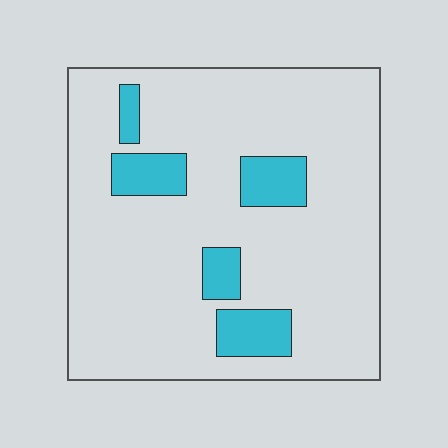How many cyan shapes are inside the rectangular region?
5.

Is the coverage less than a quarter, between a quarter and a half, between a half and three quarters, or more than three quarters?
Less than a quarter.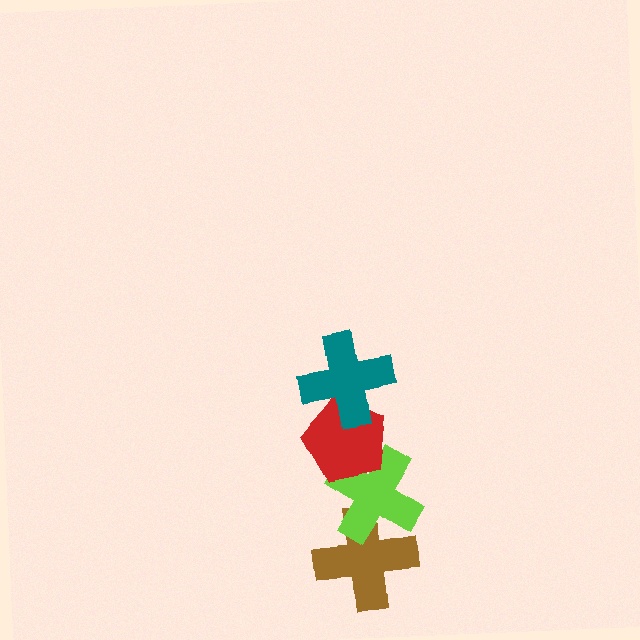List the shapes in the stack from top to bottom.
From top to bottom: the teal cross, the red pentagon, the lime cross, the brown cross.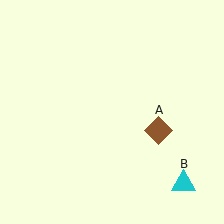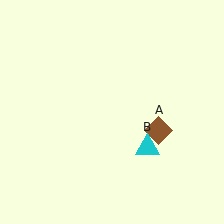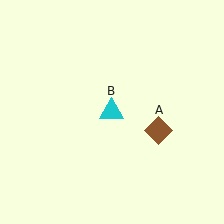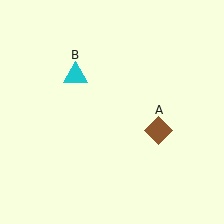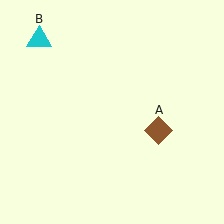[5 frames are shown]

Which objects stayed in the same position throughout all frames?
Brown diamond (object A) remained stationary.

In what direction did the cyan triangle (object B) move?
The cyan triangle (object B) moved up and to the left.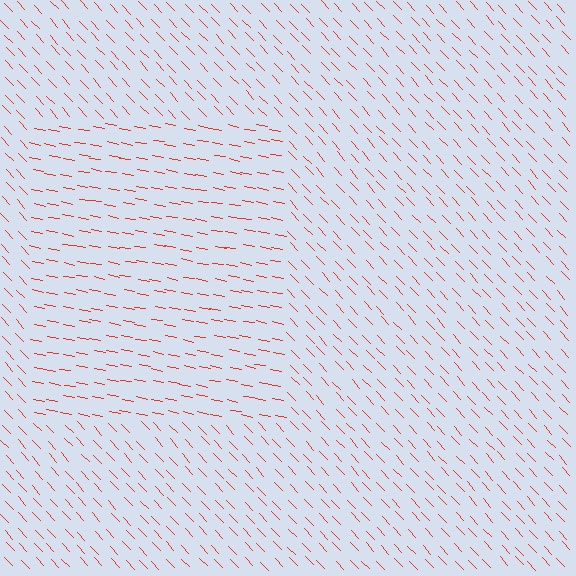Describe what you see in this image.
The image is filled with small red line segments. A rectangle region in the image has lines oriented differently from the surrounding lines, creating a visible texture boundary.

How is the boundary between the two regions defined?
The boundary is defined purely by a change in line orientation (approximately 36 degrees difference). All lines are the same color and thickness.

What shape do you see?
I see a rectangle.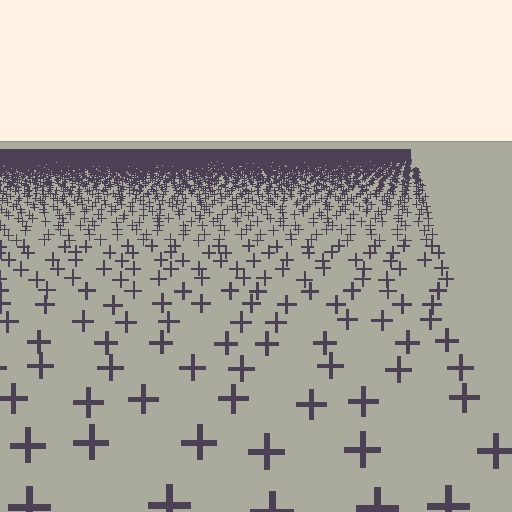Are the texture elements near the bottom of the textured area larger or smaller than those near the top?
Larger. Near the bottom, elements are closer to the viewer and appear at a bigger on-screen size.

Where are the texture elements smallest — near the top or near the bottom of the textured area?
Near the top.